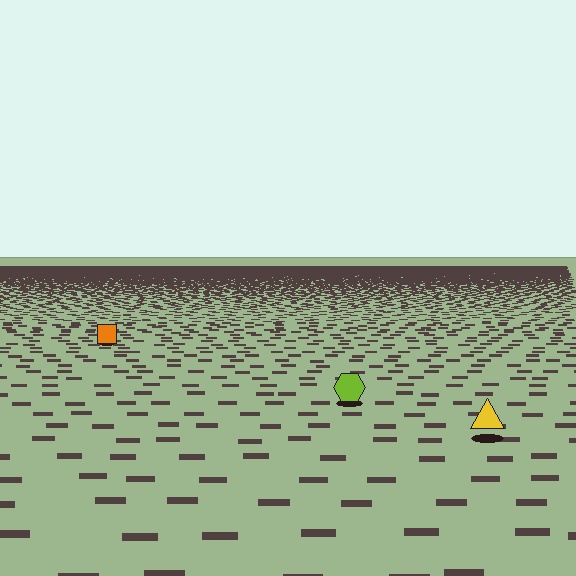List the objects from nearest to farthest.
From nearest to farthest: the yellow triangle, the lime hexagon, the orange square.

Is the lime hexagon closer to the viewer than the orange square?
Yes. The lime hexagon is closer — you can tell from the texture gradient: the ground texture is coarser near it.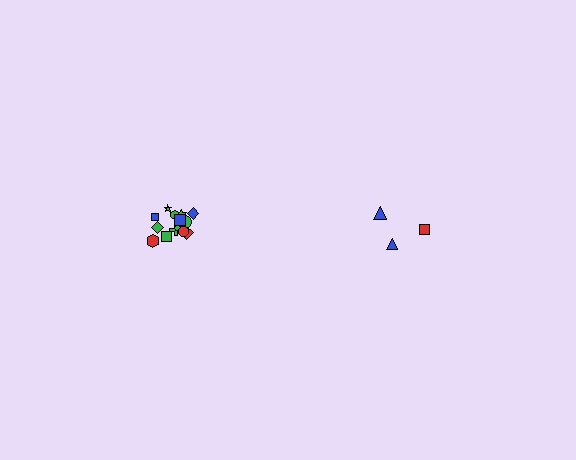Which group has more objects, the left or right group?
The left group.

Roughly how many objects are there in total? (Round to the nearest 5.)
Roughly 20 objects in total.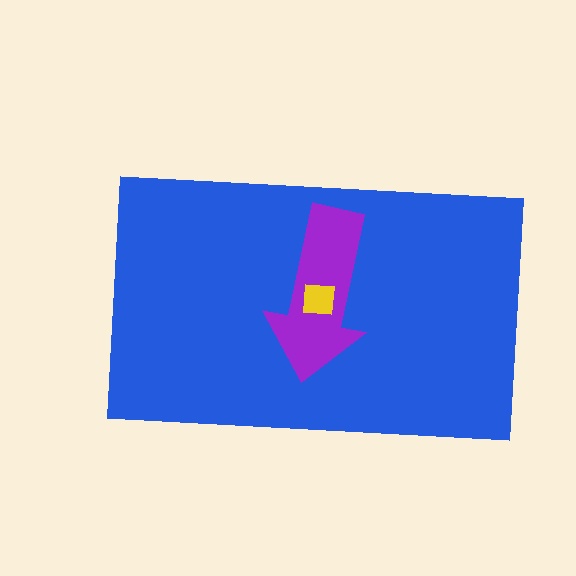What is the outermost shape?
The blue rectangle.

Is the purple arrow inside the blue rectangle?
Yes.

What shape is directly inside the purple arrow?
The yellow square.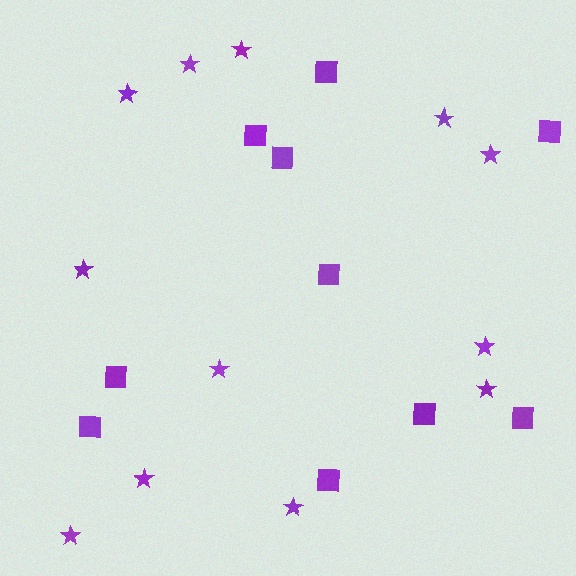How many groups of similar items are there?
There are 2 groups: one group of squares (10) and one group of stars (12).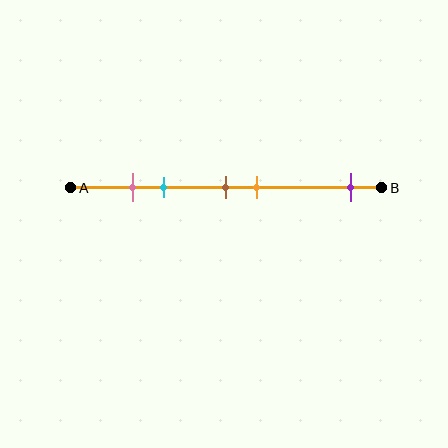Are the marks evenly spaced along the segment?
No, the marks are not evenly spaced.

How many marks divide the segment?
There are 5 marks dividing the segment.